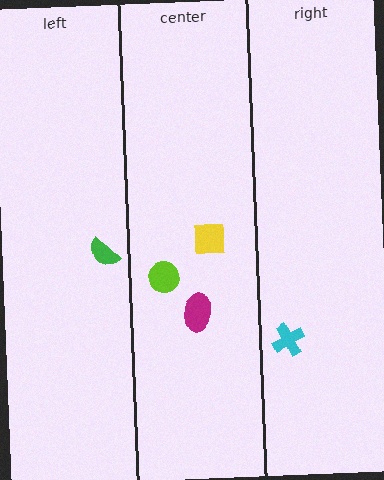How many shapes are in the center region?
3.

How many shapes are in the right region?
1.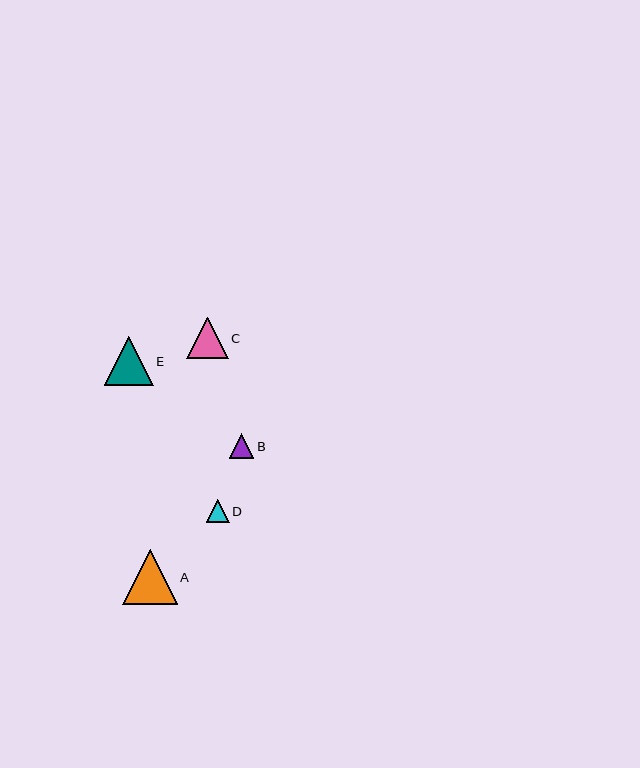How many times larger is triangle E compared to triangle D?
Triangle E is approximately 2.1 times the size of triangle D.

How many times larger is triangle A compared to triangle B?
Triangle A is approximately 2.2 times the size of triangle B.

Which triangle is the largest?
Triangle A is the largest with a size of approximately 54 pixels.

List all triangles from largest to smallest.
From largest to smallest: A, E, C, B, D.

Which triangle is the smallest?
Triangle D is the smallest with a size of approximately 23 pixels.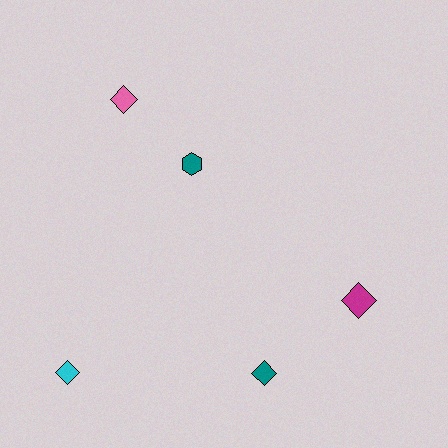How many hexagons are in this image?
There is 1 hexagon.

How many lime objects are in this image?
There are no lime objects.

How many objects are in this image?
There are 5 objects.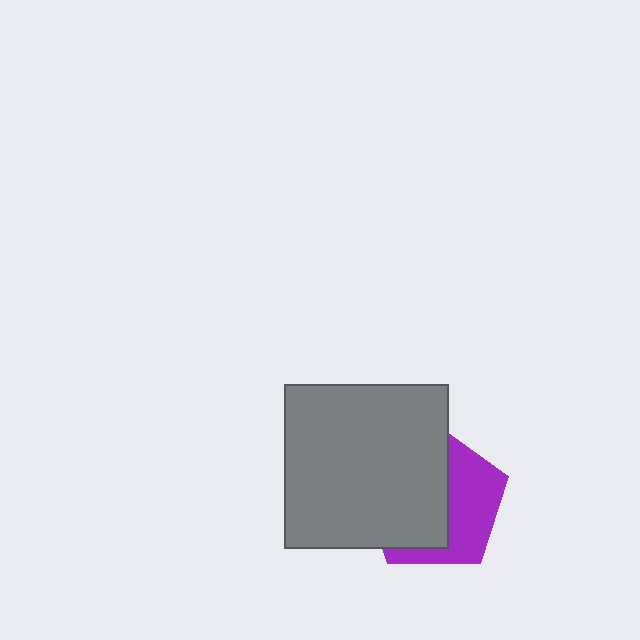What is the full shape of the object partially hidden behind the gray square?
The partially hidden object is a purple pentagon.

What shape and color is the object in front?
The object in front is a gray square.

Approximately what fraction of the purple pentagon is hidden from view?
Roughly 58% of the purple pentagon is hidden behind the gray square.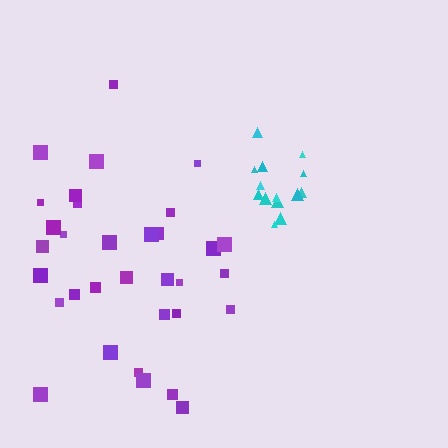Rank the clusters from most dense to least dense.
cyan, purple.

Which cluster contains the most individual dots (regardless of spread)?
Purple (33).